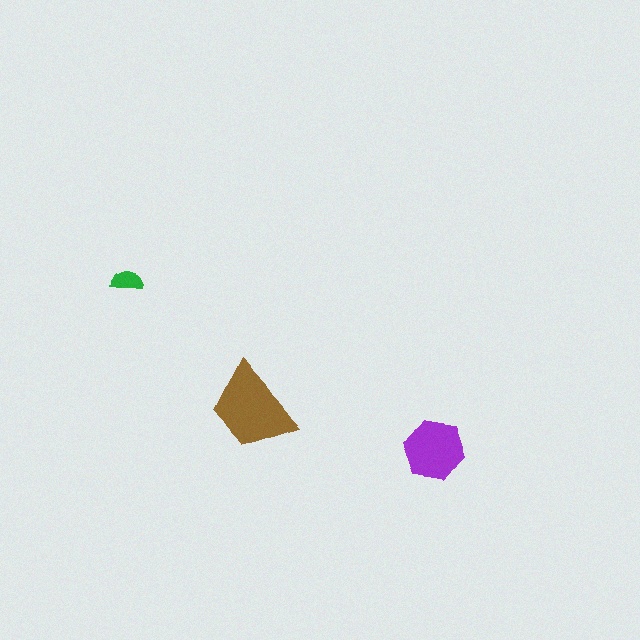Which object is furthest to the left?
The green semicircle is leftmost.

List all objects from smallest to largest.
The green semicircle, the purple hexagon, the brown trapezoid.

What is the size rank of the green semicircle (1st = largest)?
3rd.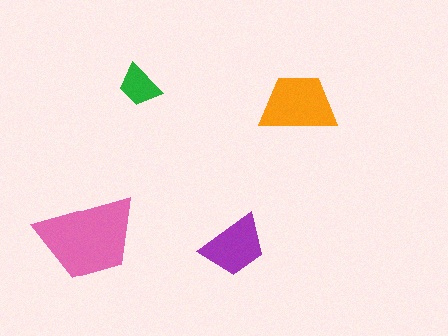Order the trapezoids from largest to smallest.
the pink one, the orange one, the purple one, the green one.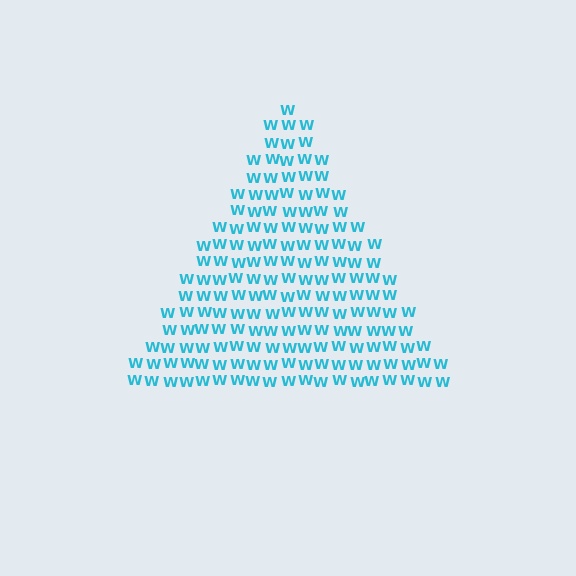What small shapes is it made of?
It is made of small letter W's.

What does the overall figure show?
The overall figure shows a triangle.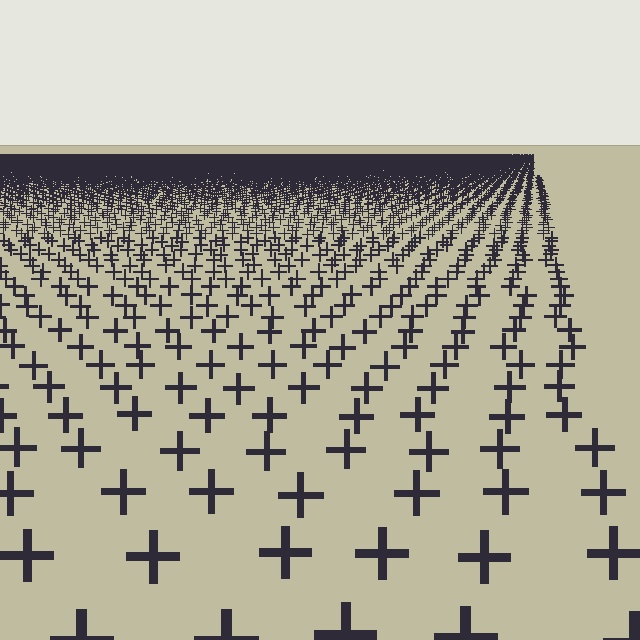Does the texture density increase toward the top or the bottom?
Density increases toward the top.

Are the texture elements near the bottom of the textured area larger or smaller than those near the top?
Larger. Near the bottom, elements are closer to the viewer and appear at a bigger on-screen size.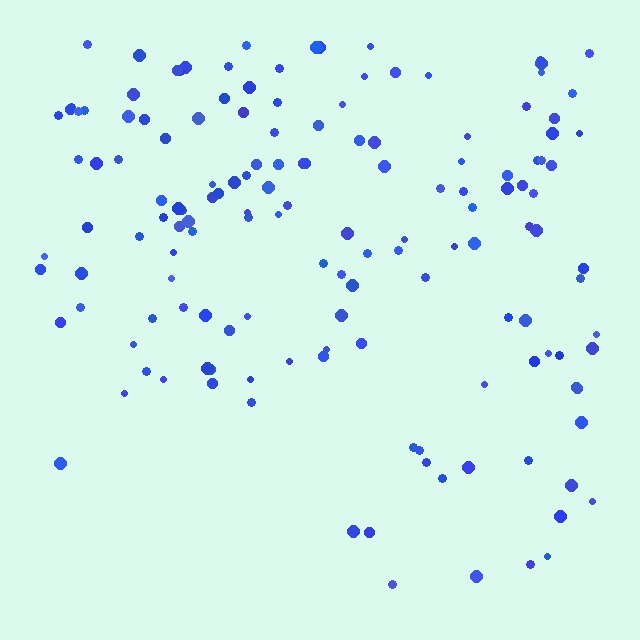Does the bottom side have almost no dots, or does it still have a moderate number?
Still a moderate number, just noticeably fewer than the top.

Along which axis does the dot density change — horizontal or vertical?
Vertical.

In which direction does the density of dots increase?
From bottom to top, with the top side densest.